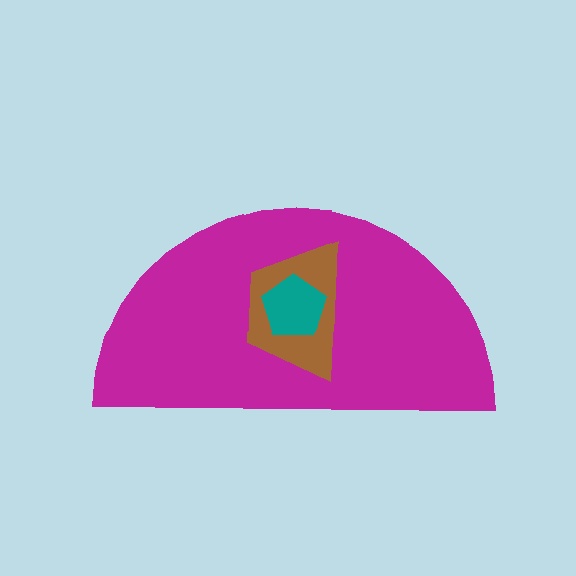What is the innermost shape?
The teal pentagon.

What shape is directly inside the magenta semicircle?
The brown trapezoid.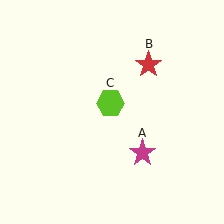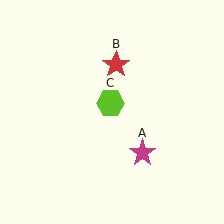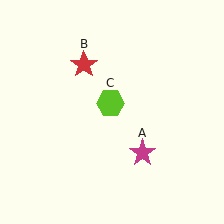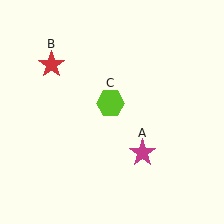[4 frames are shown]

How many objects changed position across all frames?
1 object changed position: red star (object B).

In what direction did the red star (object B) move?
The red star (object B) moved left.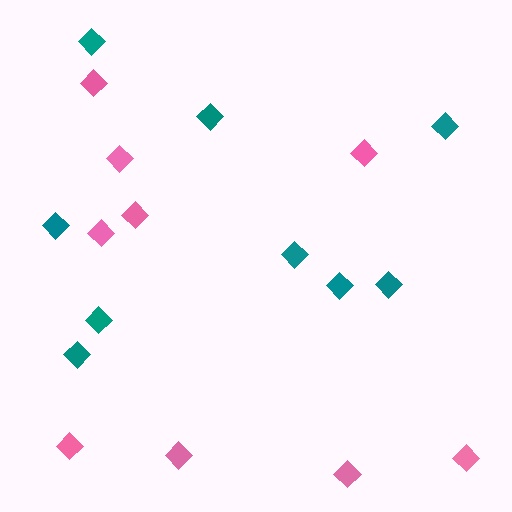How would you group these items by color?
There are 2 groups: one group of pink diamonds (9) and one group of teal diamonds (9).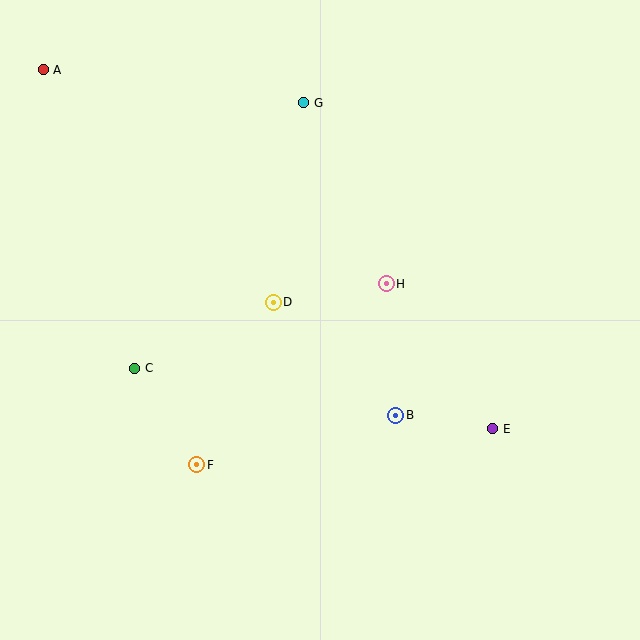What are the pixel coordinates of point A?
Point A is at (43, 70).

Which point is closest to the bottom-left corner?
Point F is closest to the bottom-left corner.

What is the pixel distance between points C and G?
The distance between C and G is 315 pixels.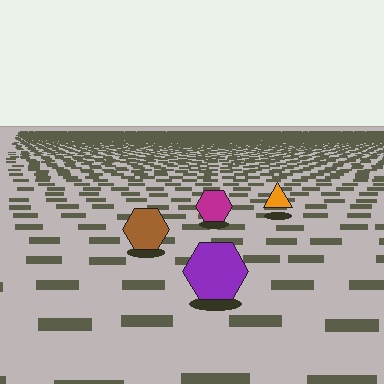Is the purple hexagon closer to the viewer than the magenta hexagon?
Yes. The purple hexagon is closer — you can tell from the texture gradient: the ground texture is coarser near it.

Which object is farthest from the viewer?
The orange triangle is farthest from the viewer. It appears smaller and the ground texture around it is denser.